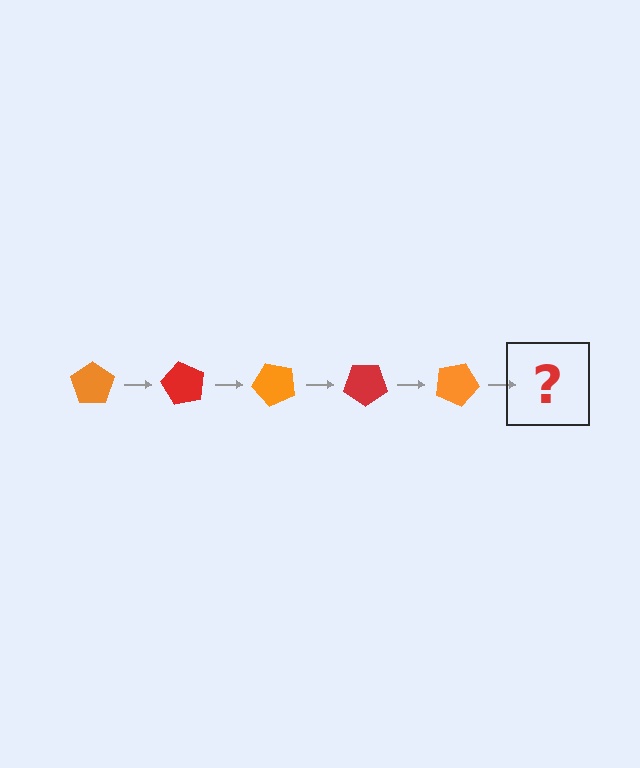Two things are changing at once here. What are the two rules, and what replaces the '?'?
The two rules are that it rotates 60 degrees each step and the color cycles through orange and red. The '?' should be a red pentagon, rotated 300 degrees from the start.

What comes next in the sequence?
The next element should be a red pentagon, rotated 300 degrees from the start.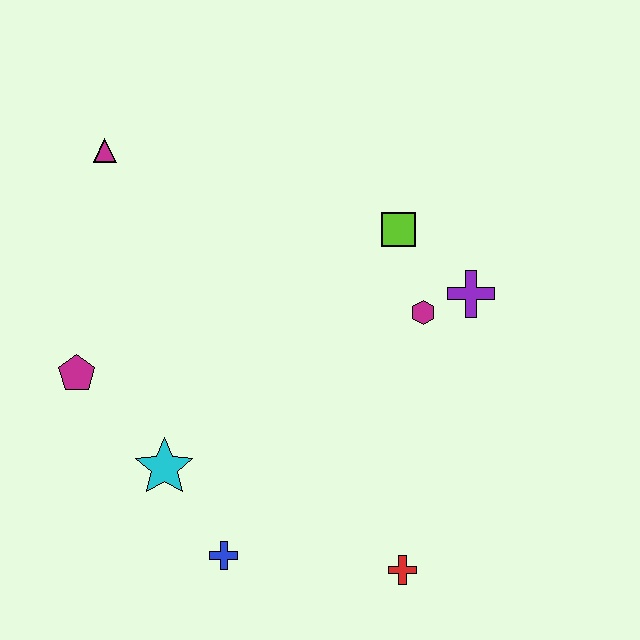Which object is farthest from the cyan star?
The purple cross is farthest from the cyan star.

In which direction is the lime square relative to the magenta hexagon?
The lime square is above the magenta hexagon.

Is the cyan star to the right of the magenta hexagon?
No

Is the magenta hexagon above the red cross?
Yes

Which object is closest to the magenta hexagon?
The purple cross is closest to the magenta hexagon.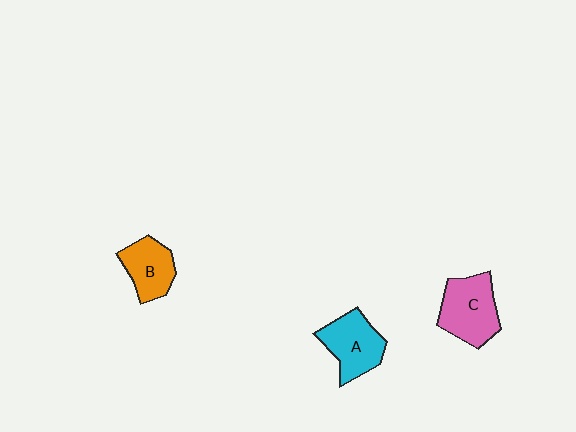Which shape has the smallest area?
Shape B (orange).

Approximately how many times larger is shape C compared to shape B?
Approximately 1.3 times.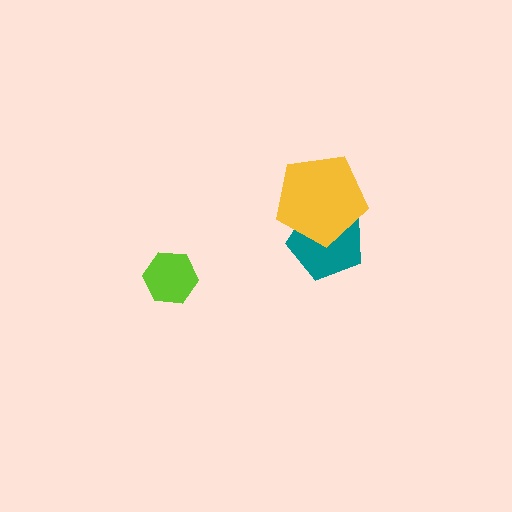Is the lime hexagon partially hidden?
No, no other shape covers it.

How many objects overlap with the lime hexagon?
0 objects overlap with the lime hexagon.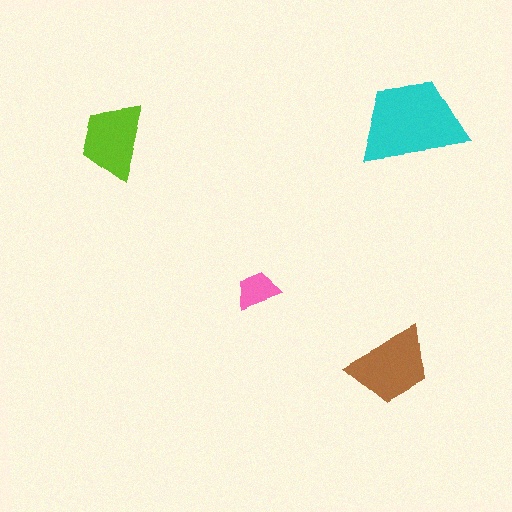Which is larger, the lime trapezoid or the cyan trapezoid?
The cyan one.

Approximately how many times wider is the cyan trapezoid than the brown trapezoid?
About 1.5 times wider.